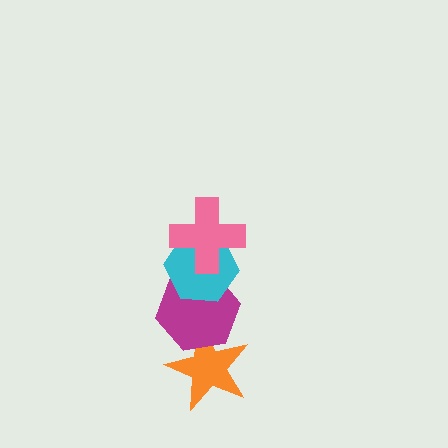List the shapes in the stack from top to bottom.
From top to bottom: the pink cross, the cyan hexagon, the magenta hexagon, the orange star.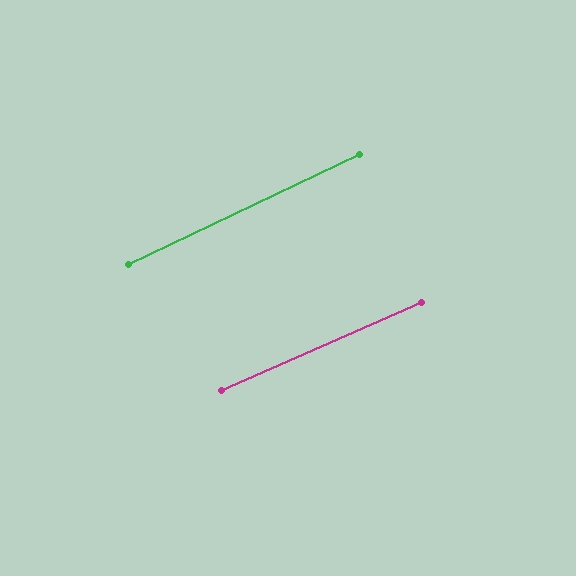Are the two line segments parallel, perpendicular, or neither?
Parallel — their directions differ by only 1.8°.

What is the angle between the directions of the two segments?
Approximately 2 degrees.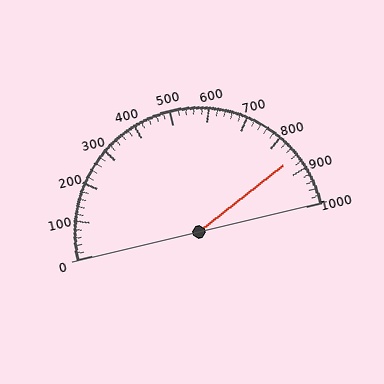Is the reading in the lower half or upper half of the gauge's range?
The reading is in the upper half of the range (0 to 1000).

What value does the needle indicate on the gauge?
The needle indicates approximately 860.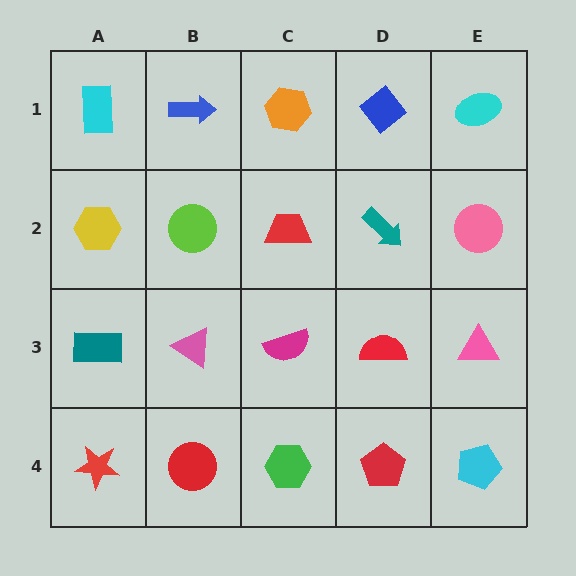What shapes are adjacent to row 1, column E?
A pink circle (row 2, column E), a blue diamond (row 1, column D).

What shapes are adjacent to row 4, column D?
A red semicircle (row 3, column D), a green hexagon (row 4, column C), a cyan pentagon (row 4, column E).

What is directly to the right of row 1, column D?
A cyan ellipse.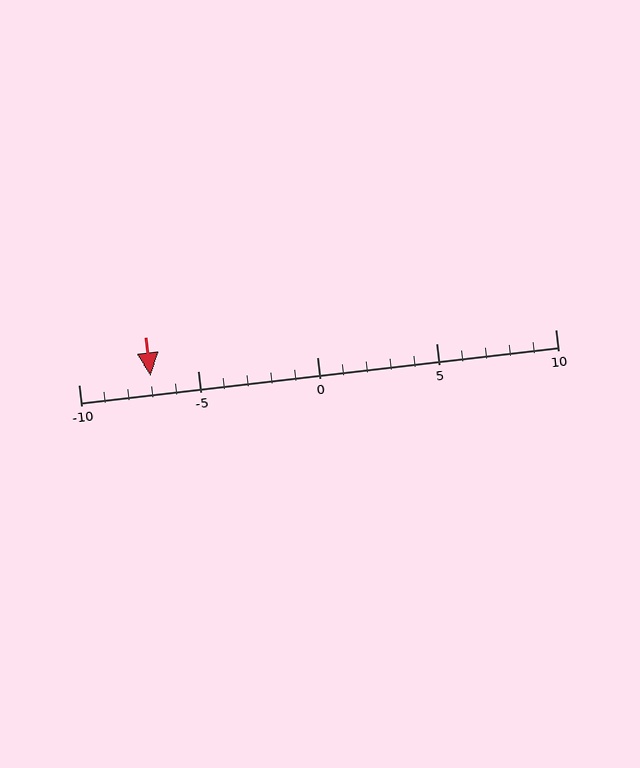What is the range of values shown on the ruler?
The ruler shows values from -10 to 10.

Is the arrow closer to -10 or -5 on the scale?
The arrow is closer to -5.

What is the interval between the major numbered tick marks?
The major tick marks are spaced 5 units apart.